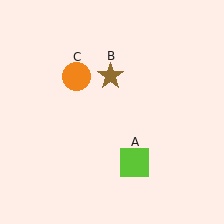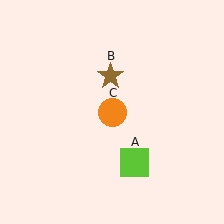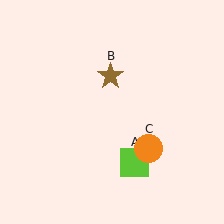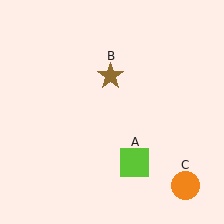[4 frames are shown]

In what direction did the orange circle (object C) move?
The orange circle (object C) moved down and to the right.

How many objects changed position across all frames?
1 object changed position: orange circle (object C).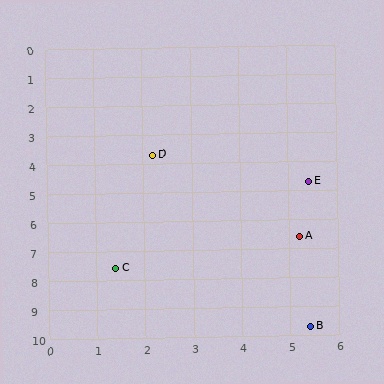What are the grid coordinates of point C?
Point C is at approximately (1.4, 7.6).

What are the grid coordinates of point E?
Point E is at approximately (5.4, 4.7).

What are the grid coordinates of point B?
Point B is at approximately (5.4, 9.7).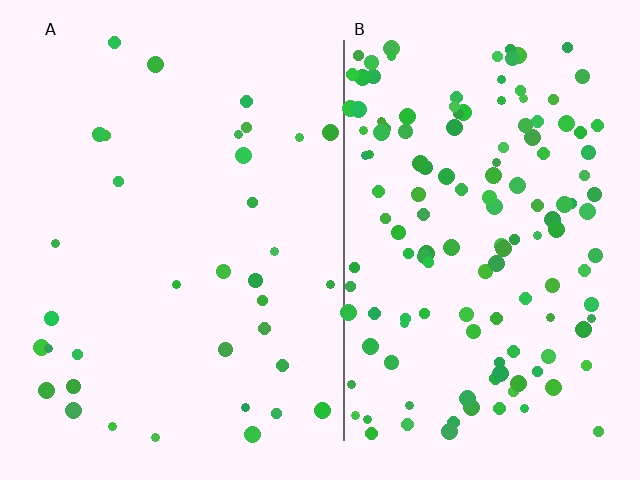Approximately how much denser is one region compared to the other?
Approximately 4.1× — region B over region A.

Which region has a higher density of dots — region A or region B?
B (the right).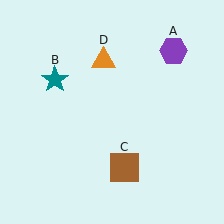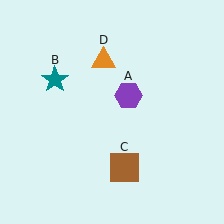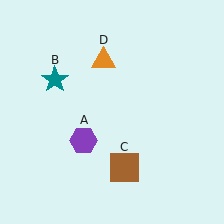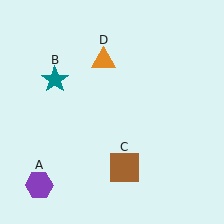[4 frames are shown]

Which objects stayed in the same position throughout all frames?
Teal star (object B) and brown square (object C) and orange triangle (object D) remained stationary.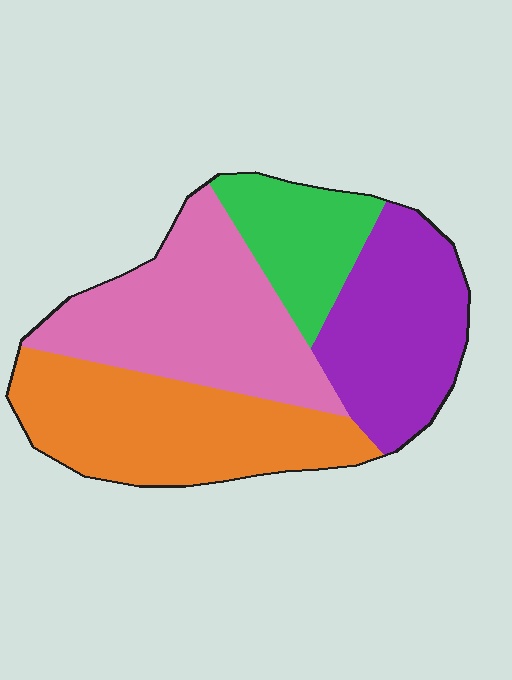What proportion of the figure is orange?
Orange covers 30% of the figure.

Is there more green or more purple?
Purple.